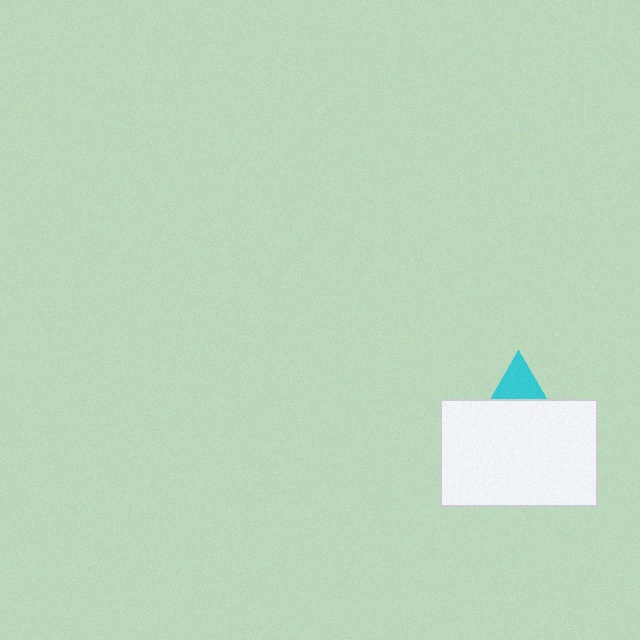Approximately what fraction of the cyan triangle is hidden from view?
Roughly 59% of the cyan triangle is hidden behind the white rectangle.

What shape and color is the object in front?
The object in front is a white rectangle.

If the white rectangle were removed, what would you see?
You would see the complete cyan triangle.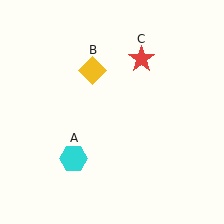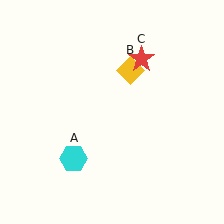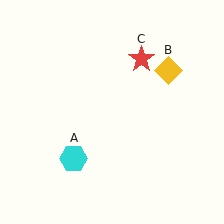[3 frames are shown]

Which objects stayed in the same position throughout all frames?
Cyan hexagon (object A) and red star (object C) remained stationary.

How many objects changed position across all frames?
1 object changed position: yellow diamond (object B).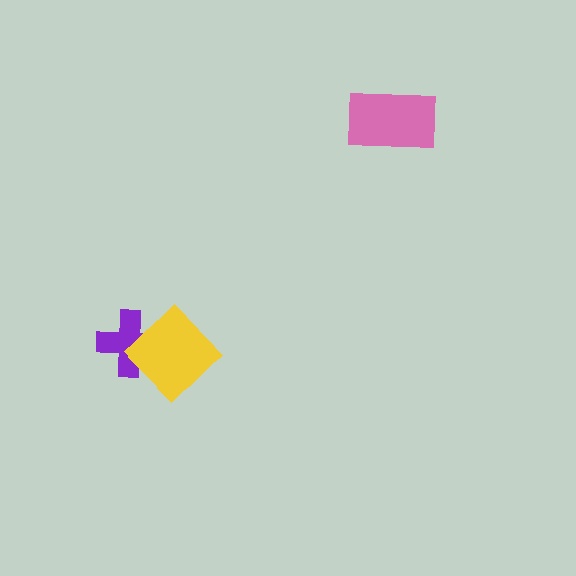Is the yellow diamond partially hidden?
No, no other shape covers it.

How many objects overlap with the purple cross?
1 object overlaps with the purple cross.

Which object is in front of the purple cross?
The yellow diamond is in front of the purple cross.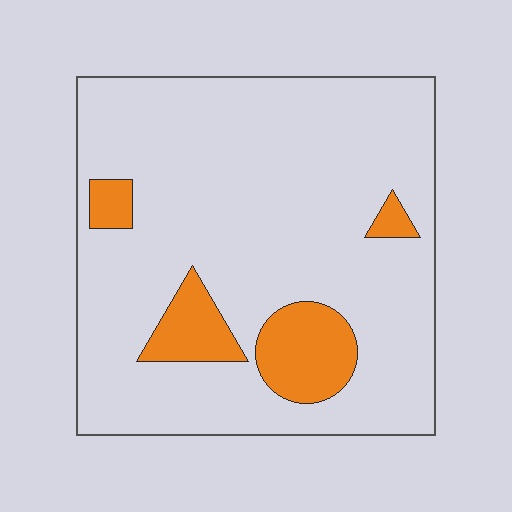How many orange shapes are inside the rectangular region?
4.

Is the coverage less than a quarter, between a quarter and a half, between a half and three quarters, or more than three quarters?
Less than a quarter.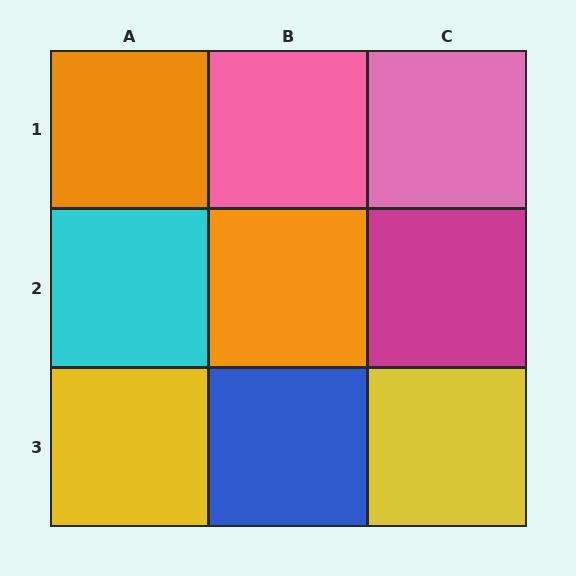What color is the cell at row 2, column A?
Cyan.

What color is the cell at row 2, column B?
Orange.